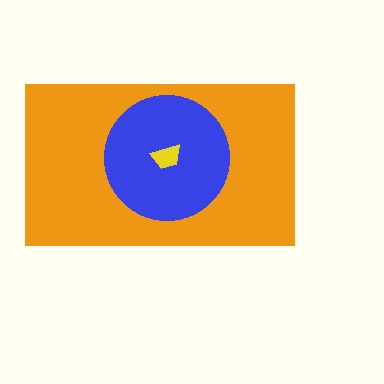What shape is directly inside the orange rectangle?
The blue circle.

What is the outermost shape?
The orange rectangle.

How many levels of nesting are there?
3.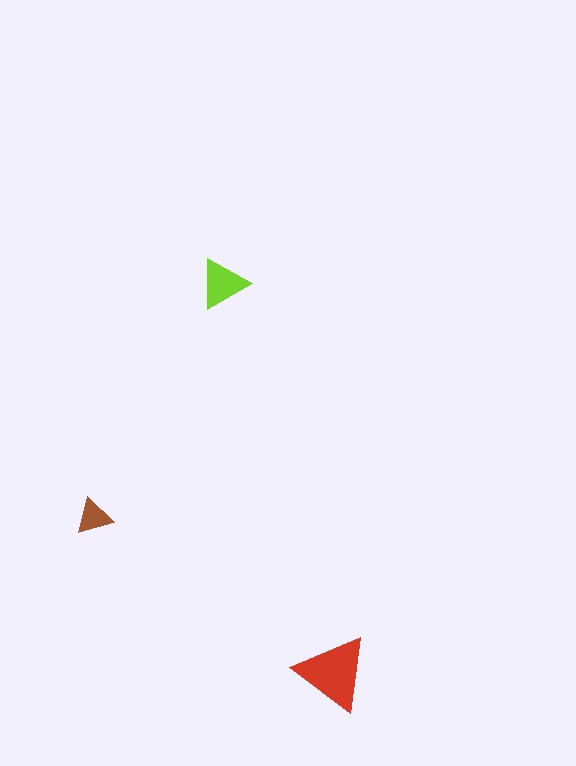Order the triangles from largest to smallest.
the red one, the lime one, the brown one.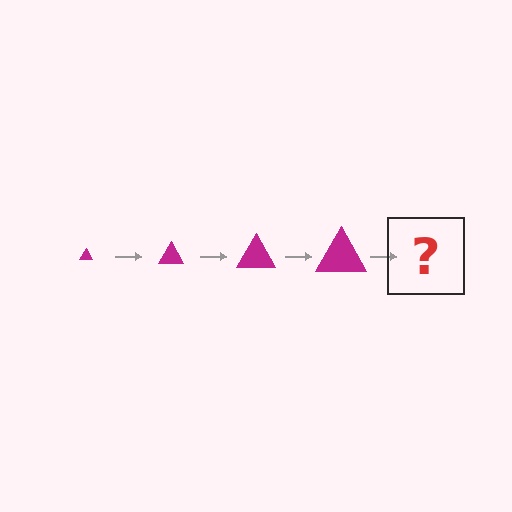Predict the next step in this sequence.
The next step is a magenta triangle, larger than the previous one.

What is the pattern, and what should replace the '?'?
The pattern is that the triangle gets progressively larger each step. The '?' should be a magenta triangle, larger than the previous one.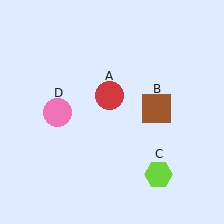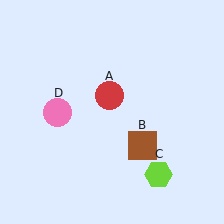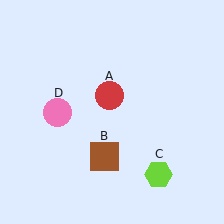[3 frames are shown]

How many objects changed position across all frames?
1 object changed position: brown square (object B).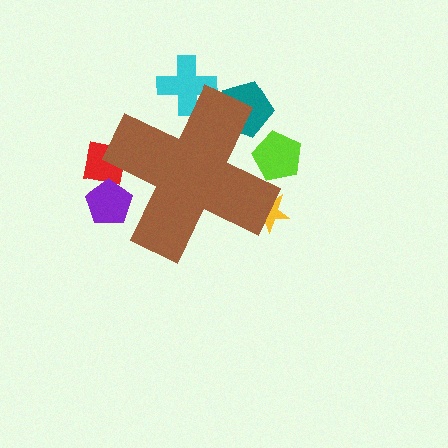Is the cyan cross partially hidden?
Yes, the cyan cross is partially hidden behind the brown cross.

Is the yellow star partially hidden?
Yes, the yellow star is partially hidden behind the brown cross.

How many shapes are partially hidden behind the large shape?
6 shapes are partially hidden.